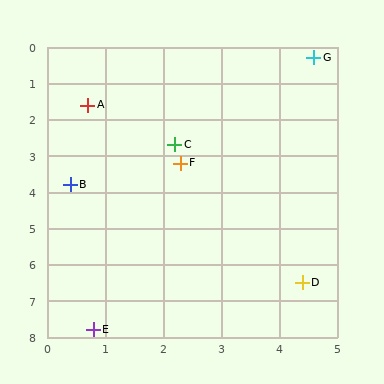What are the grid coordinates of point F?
Point F is at approximately (2.3, 3.2).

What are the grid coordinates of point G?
Point G is at approximately (4.6, 0.3).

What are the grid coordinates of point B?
Point B is at approximately (0.4, 3.8).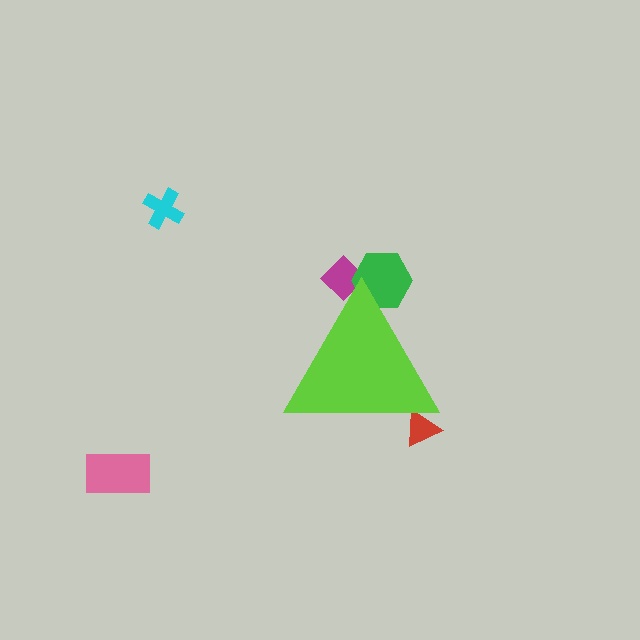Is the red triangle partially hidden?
Yes, the red triangle is partially hidden behind the lime triangle.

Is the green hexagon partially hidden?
Yes, the green hexagon is partially hidden behind the lime triangle.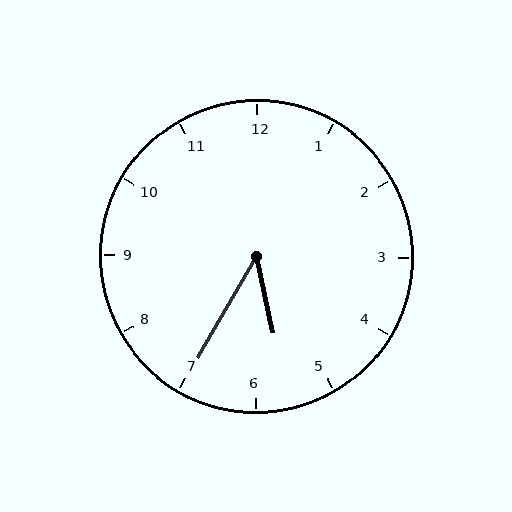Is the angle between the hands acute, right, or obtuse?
It is acute.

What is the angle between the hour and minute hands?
Approximately 42 degrees.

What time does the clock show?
5:35.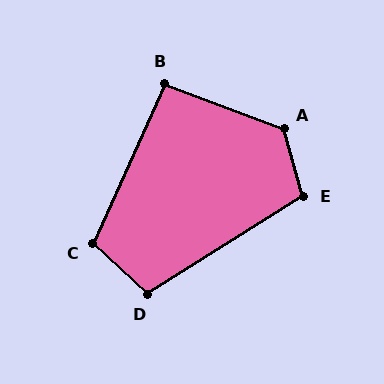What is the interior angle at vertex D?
Approximately 105 degrees (obtuse).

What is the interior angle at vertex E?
Approximately 106 degrees (obtuse).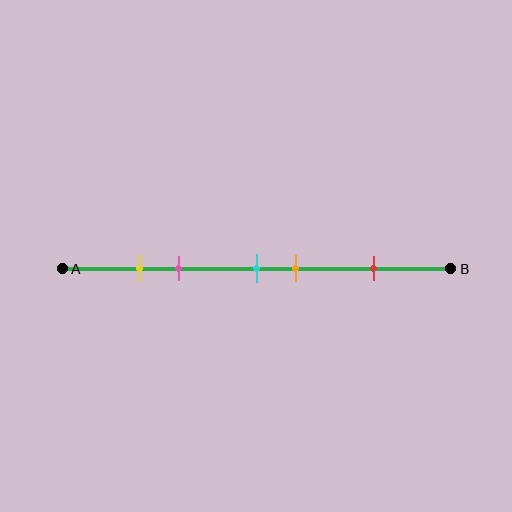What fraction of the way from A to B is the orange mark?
The orange mark is approximately 60% (0.6) of the way from A to B.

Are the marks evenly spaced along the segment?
No, the marks are not evenly spaced.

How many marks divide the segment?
There are 5 marks dividing the segment.